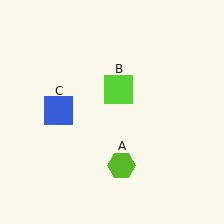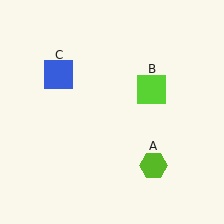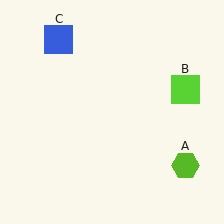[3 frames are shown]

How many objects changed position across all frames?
3 objects changed position: lime hexagon (object A), lime square (object B), blue square (object C).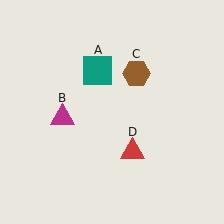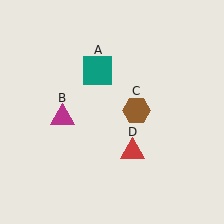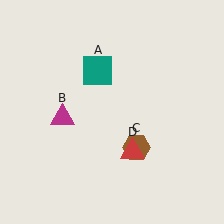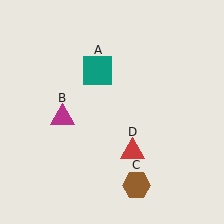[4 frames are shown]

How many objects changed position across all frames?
1 object changed position: brown hexagon (object C).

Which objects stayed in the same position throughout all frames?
Teal square (object A) and magenta triangle (object B) and red triangle (object D) remained stationary.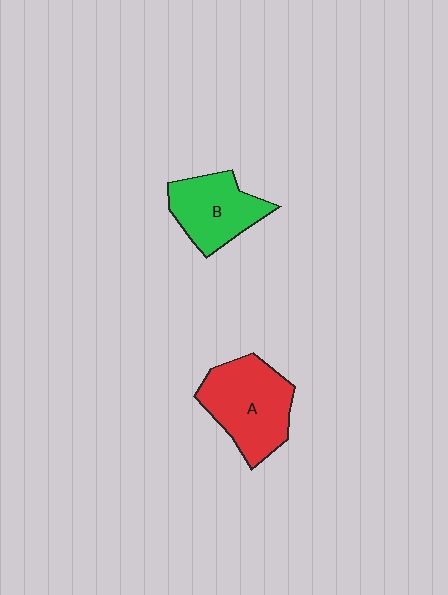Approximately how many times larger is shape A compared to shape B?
Approximately 1.3 times.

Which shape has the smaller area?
Shape B (green).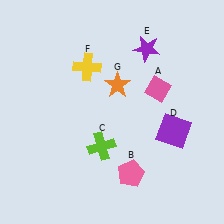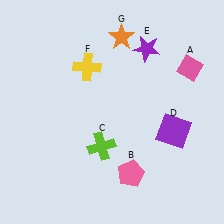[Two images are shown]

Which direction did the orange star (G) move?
The orange star (G) moved up.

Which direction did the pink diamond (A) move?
The pink diamond (A) moved right.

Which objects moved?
The objects that moved are: the pink diamond (A), the orange star (G).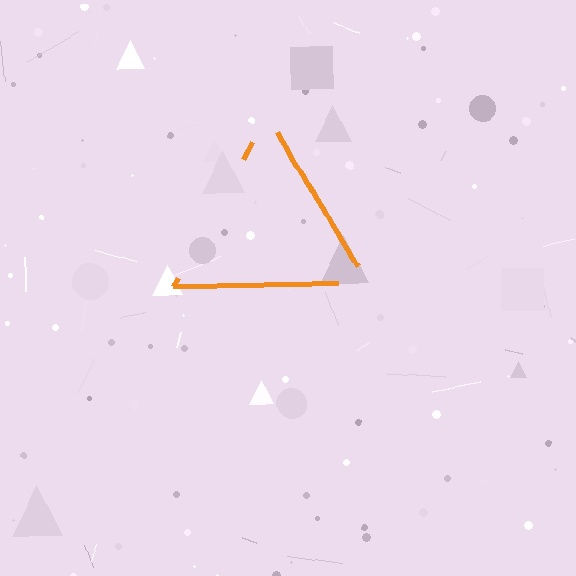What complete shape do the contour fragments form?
The contour fragments form a triangle.